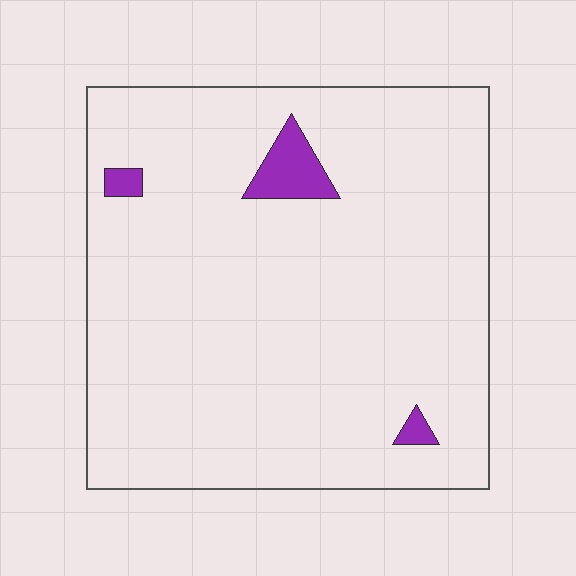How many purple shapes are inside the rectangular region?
3.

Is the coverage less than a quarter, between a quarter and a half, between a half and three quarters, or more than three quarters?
Less than a quarter.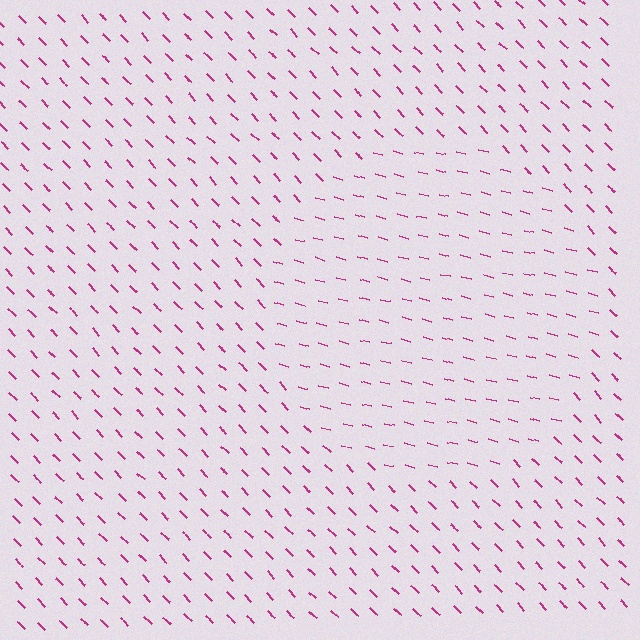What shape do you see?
I see a circle.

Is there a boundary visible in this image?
Yes, there is a texture boundary formed by a change in line orientation.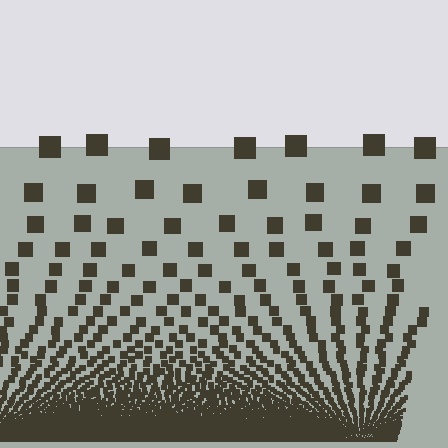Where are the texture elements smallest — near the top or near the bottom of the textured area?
Near the bottom.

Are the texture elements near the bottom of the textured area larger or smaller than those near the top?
Smaller. The gradient is inverted — elements near the bottom are smaller and denser.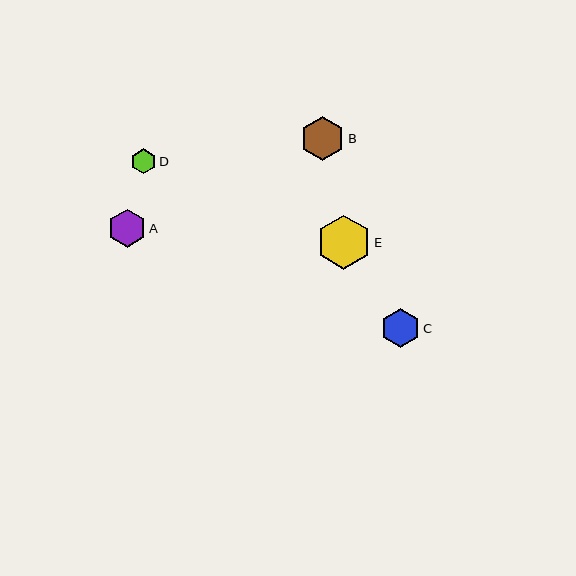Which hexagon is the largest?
Hexagon E is the largest with a size of approximately 54 pixels.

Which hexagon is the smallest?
Hexagon D is the smallest with a size of approximately 25 pixels.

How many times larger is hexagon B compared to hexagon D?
Hexagon B is approximately 1.8 times the size of hexagon D.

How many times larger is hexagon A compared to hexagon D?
Hexagon A is approximately 1.5 times the size of hexagon D.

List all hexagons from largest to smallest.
From largest to smallest: E, B, C, A, D.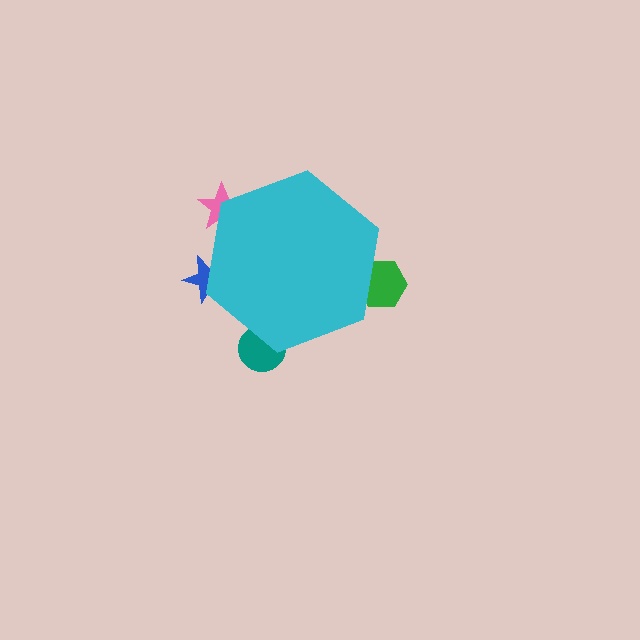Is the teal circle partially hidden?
Yes, the teal circle is partially hidden behind the cyan hexagon.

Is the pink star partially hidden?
Yes, the pink star is partially hidden behind the cyan hexagon.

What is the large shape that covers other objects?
A cyan hexagon.